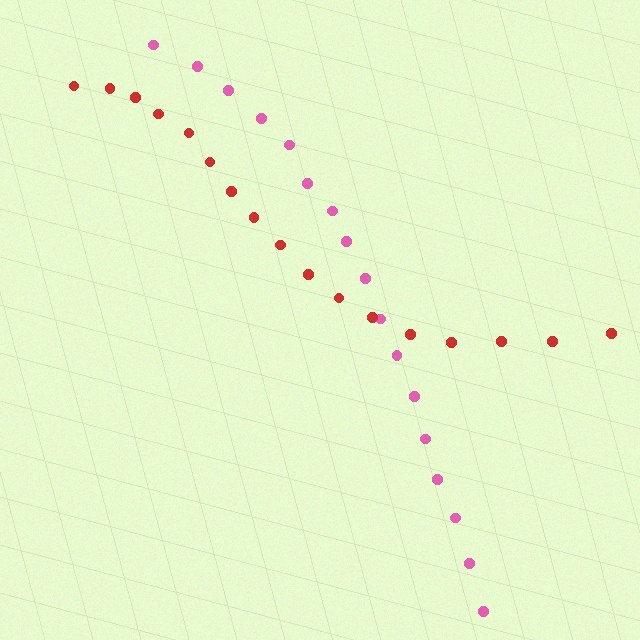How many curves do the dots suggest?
There are 2 distinct paths.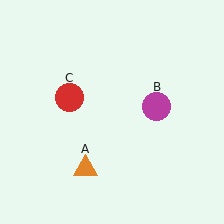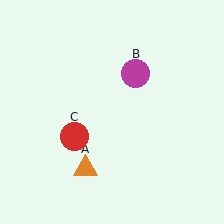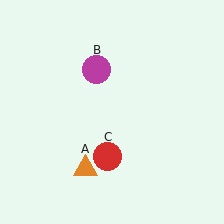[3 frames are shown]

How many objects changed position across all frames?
2 objects changed position: magenta circle (object B), red circle (object C).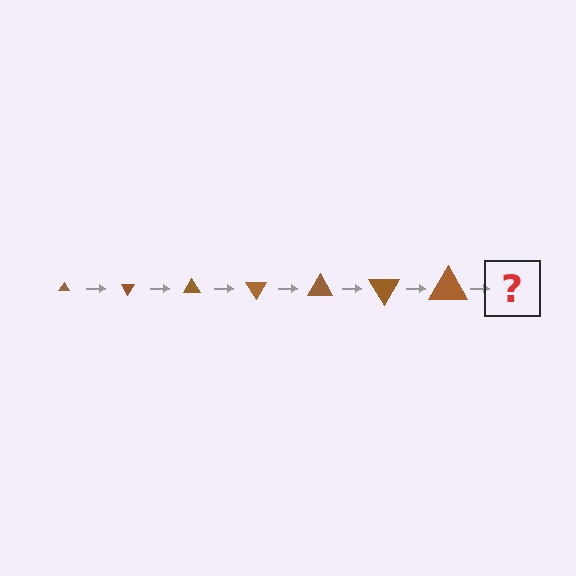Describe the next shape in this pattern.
It should be a triangle, larger than the previous one and rotated 420 degrees from the start.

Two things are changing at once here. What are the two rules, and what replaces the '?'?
The two rules are that the triangle grows larger each step and it rotates 60 degrees each step. The '?' should be a triangle, larger than the previous one and rotated 420 degrees from the start.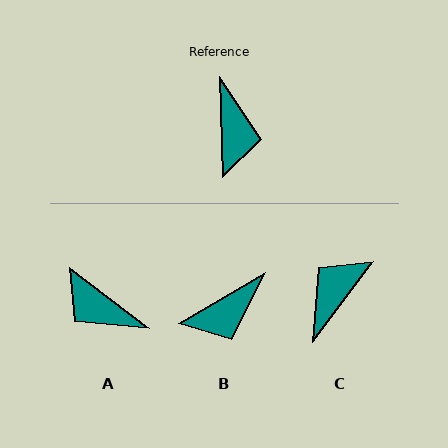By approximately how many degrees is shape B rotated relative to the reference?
Approximately 61 degrees clockwise.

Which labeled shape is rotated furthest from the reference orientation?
C, about 141 degrees away.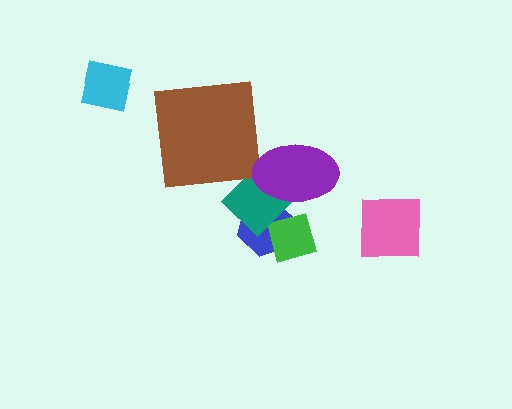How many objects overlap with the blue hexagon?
3 objects overlap with the blue hexagon.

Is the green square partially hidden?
Yes, it is partially covered by another shape.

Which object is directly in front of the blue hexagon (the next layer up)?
The green square is directly in front of the blue hexagon.